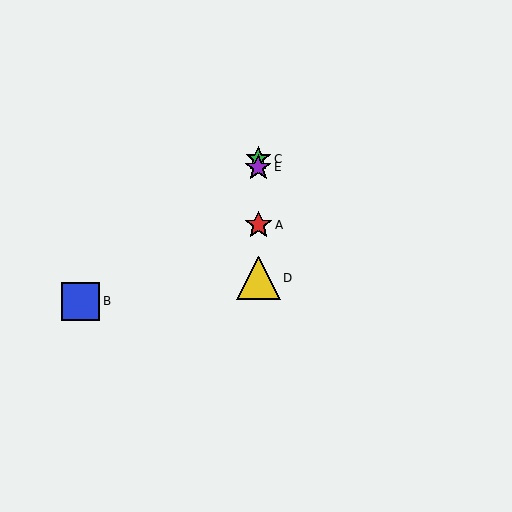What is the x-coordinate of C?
Object C is at x≈258.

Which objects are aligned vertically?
Objects A, C, D, E are aligned vertically.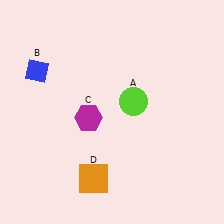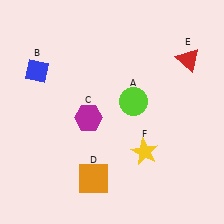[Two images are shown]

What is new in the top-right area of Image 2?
A red triangle (E) was added in the top-right area of Image 2.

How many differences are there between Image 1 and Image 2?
There are 2 differences between the two images.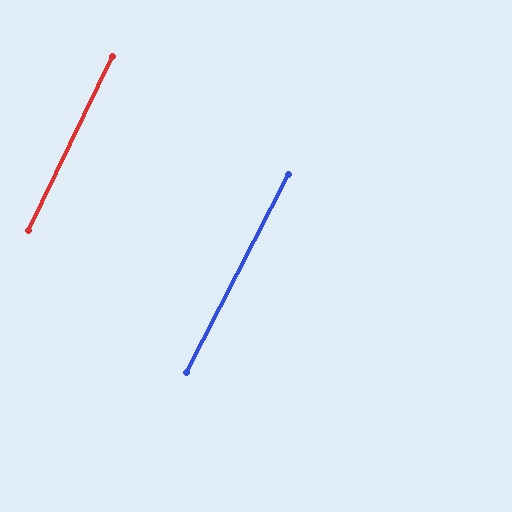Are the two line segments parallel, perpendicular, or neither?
Parallel — their directions differ by only 1.7°.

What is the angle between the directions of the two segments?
Approximately 2 degrees.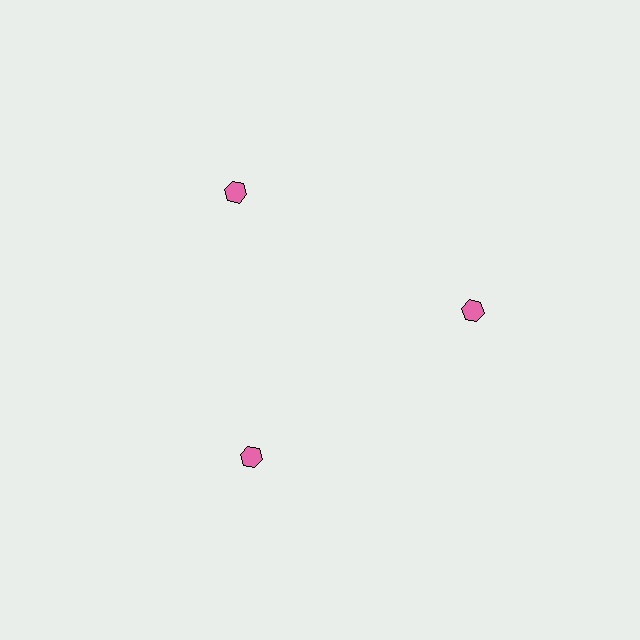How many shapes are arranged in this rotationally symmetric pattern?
There are 3 shapes, arranged in 3 groups of 1.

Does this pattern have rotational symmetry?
Yes, this pattern has 3-fold rotational symmetry. It looks the same after rotating 120 degrees around the center.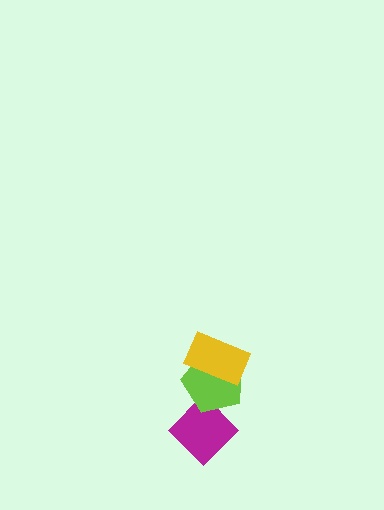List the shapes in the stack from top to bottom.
From top to bottom: the yellow rectangle, the lime pentagon, the magenta diamond.